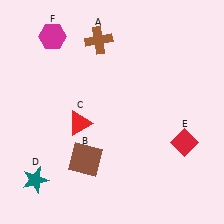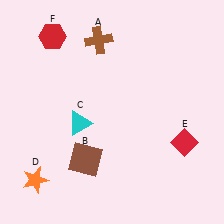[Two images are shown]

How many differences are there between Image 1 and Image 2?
There are 3 differences between the two images.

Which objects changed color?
C changed from red to cyan. D changed from teal to orange. F changed from magenta to red.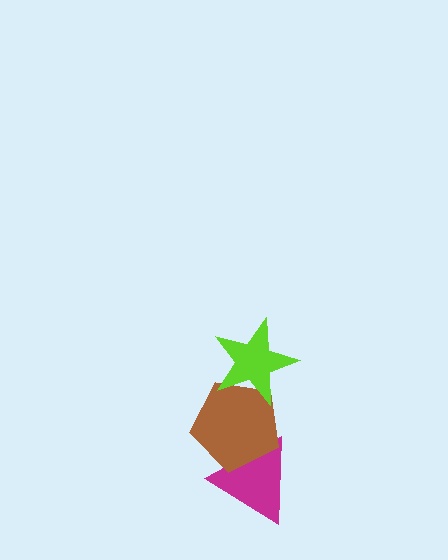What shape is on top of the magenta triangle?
The brown pentagon is on top of the magenta triangle.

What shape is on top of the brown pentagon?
The lime star is on top of the brown pentagon.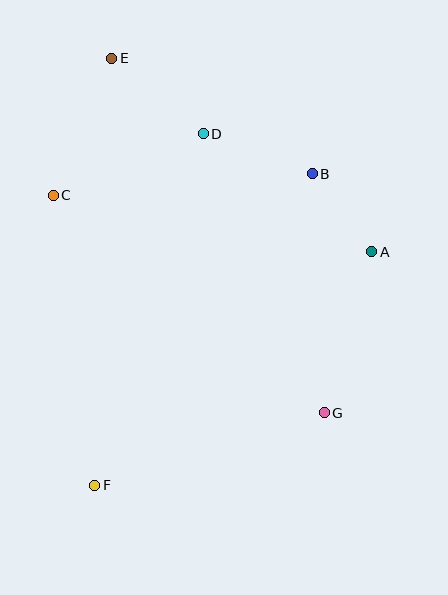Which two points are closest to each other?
Points A and B are closest to each other.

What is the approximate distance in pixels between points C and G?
The distance between C and G is approximately 347 pixels.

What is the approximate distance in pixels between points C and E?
The distance between C and E is approximately 149 pixels.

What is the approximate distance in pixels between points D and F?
The distance between D and F is approximately 368 pixels.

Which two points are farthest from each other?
Points E and F are farthest from each other.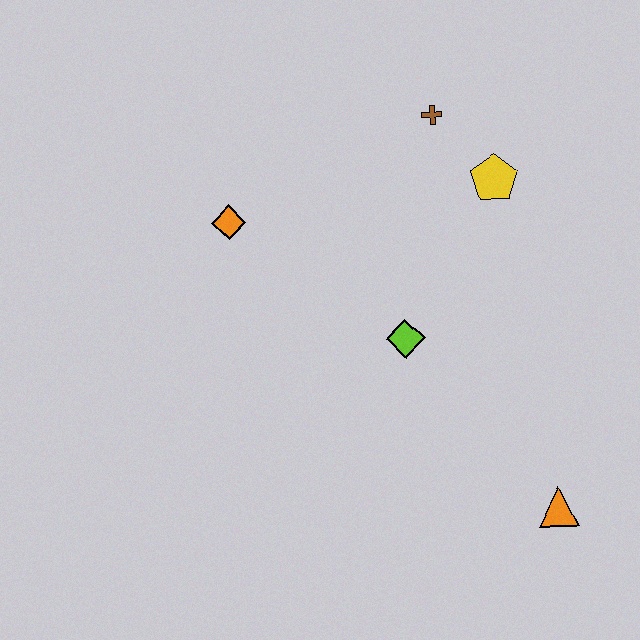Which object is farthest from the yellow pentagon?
The orange triangle is farthest from the yellow pentagon.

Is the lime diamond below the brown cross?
Yes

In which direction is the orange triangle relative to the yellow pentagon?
The orange triangle is below the yellow pentagon.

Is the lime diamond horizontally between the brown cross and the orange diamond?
Yes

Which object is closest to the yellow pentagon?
The brown cross is closest to the yellow pentagon.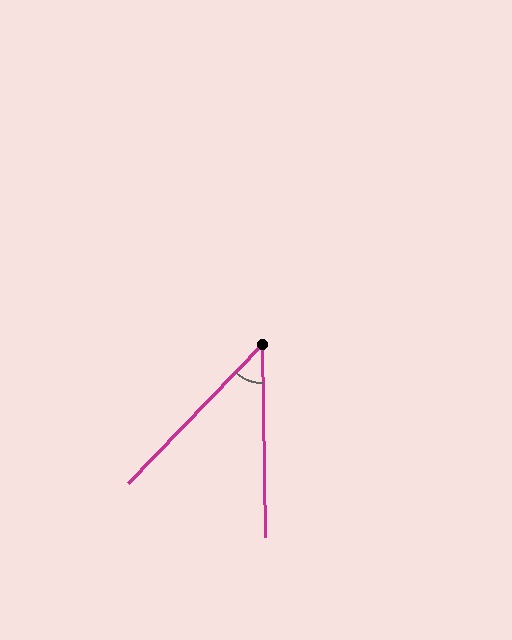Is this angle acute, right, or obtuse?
It is acute.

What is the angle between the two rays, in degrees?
Approximately 45 degrees.